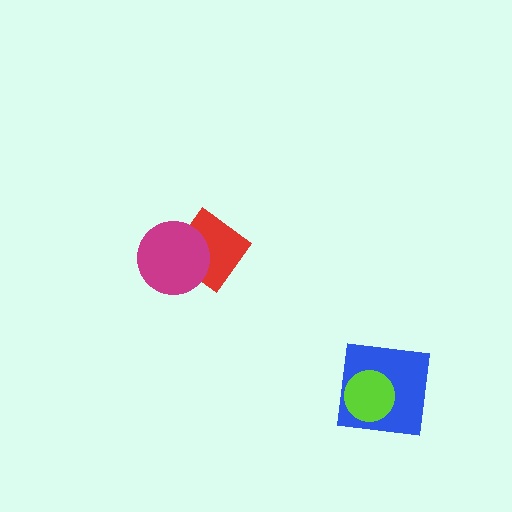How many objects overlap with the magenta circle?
1 object overlaps with the magenta circle.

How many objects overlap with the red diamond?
1 object overlaps with the red diamond.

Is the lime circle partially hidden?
No, no other shape covers it.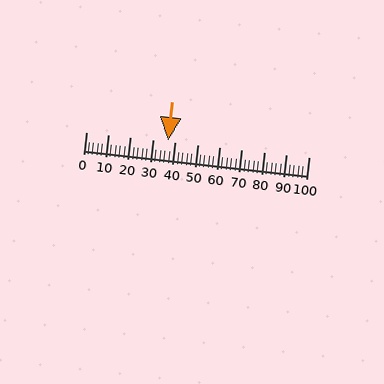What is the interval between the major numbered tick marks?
The major tick marks are spaced 10 units apart.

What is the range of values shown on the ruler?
The ruler shows values from 0 to 100.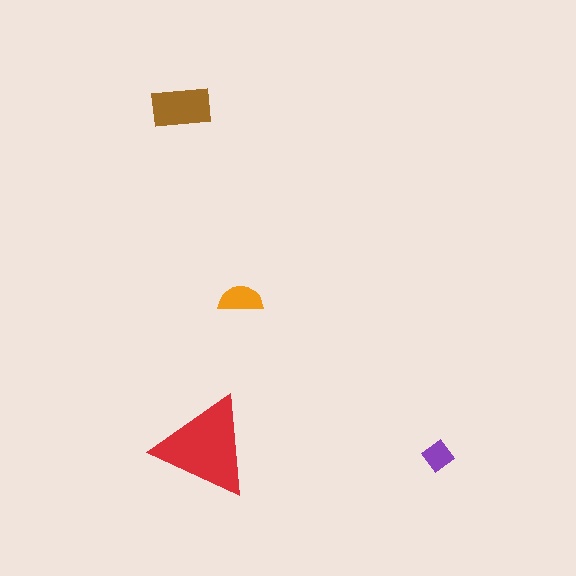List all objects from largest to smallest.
The red triangle, the brown rectangle, the orange semicircle, the purple diamond.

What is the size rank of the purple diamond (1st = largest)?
4th.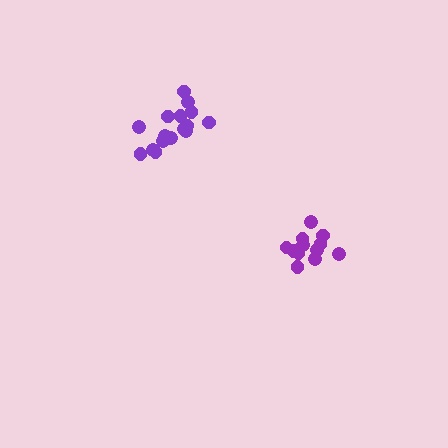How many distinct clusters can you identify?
There are 2 distinct clusters.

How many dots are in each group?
Group 1: 12 dots, Group 2: 16 dots (28 total).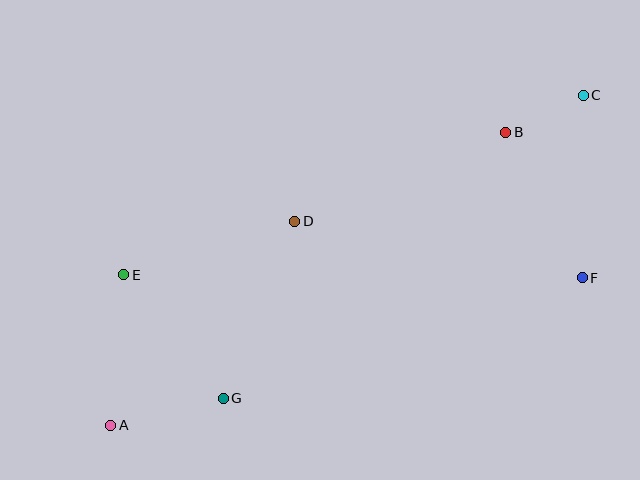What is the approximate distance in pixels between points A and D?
The distance between A and D is approximately 275 pixels.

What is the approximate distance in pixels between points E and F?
The distance between E and F is approximately 458 pixels.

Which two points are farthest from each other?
Points A and C are farthest from each other.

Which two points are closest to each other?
Points B and C are closest to each other.